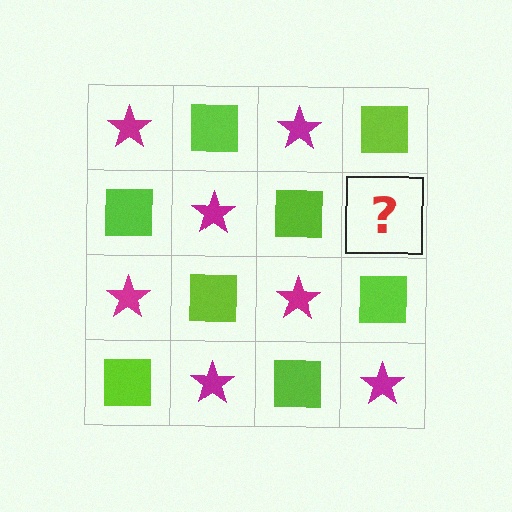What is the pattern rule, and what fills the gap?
The rule is that it alternates magenta star and lime square in a checkerboard pattern. The gap should be filled with a magenta star.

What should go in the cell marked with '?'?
The missing cell should contain a magenta star.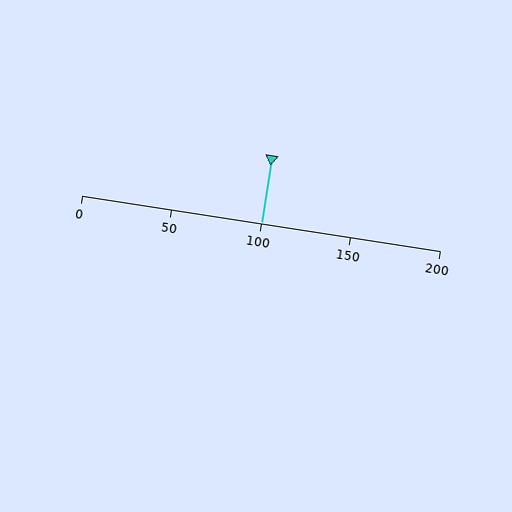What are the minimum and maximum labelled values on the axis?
The axis runs from 0 to 200.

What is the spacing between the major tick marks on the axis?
The major ticks are spaced 50 apart.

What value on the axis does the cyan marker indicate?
The marker indicates approximately 100.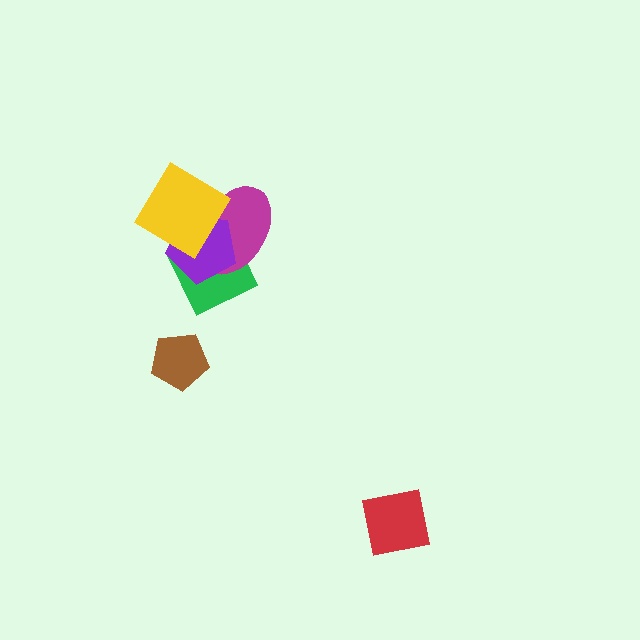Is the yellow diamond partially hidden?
No, no other shape covers it.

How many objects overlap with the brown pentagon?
0 objects overlap with the brown pentagon.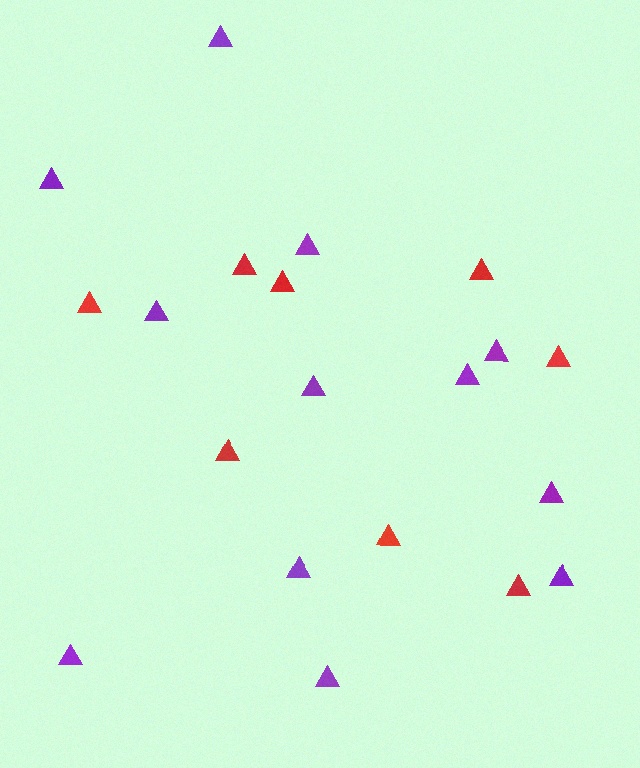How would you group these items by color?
There are 2 groups: one group of red triangles (8) and one group of purple triangles (12).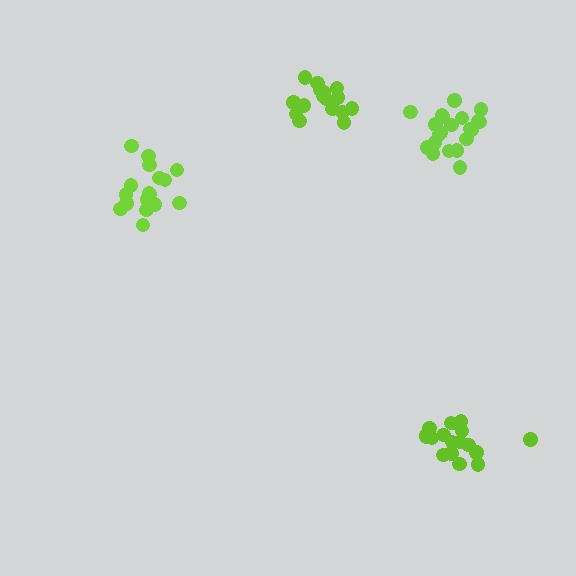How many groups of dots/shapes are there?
There are 4 groups.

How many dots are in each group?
Group 1: 17 dots, Group 2: 17 dots, Group 3: 19 dots, Group 4: 21 dots (74 total).